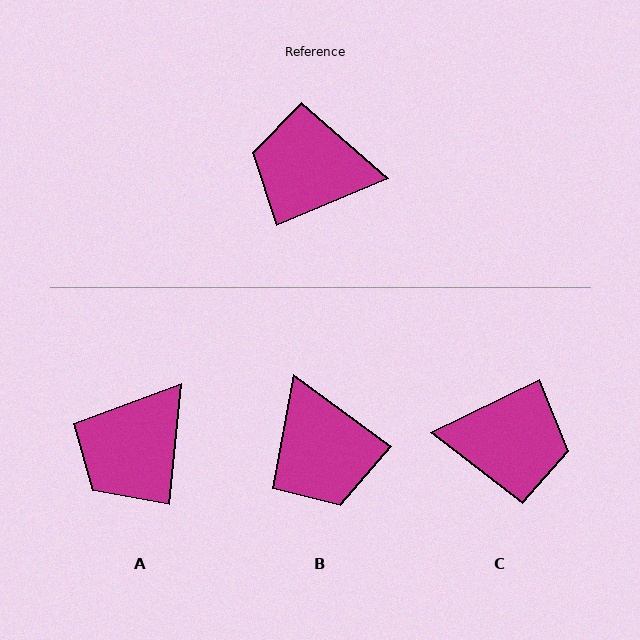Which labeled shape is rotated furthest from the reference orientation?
C, about 177 degrees away.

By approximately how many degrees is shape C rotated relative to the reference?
Approximately 177 degrees clockwise.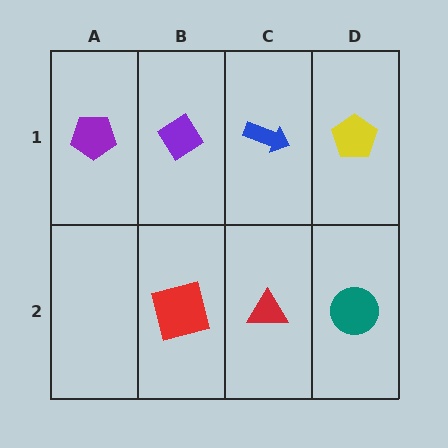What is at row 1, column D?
A yellow pentagon.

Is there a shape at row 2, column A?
No, that cell is empty.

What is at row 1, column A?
A purple pentagon.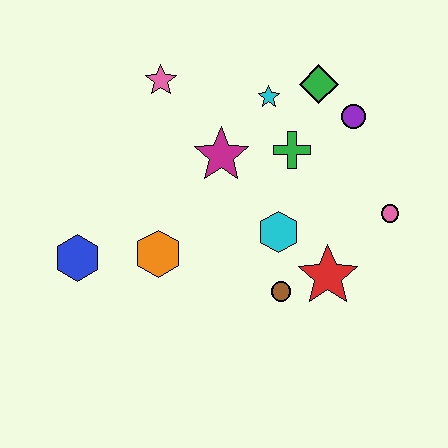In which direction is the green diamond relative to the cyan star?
The green diamond is to the right of the cyan star.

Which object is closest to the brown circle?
The red star is closest to the brown circle.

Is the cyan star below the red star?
No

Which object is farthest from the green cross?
The blue hexagon is farthest from the green cross.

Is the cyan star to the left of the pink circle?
Yes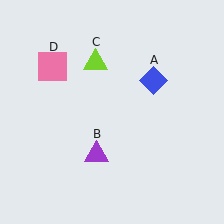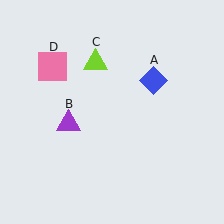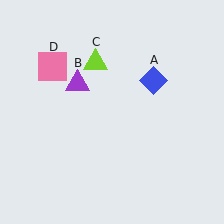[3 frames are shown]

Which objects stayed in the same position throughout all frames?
Blue diamond (object A) and lime triangle (object C) and pink square (object D) remained stationary.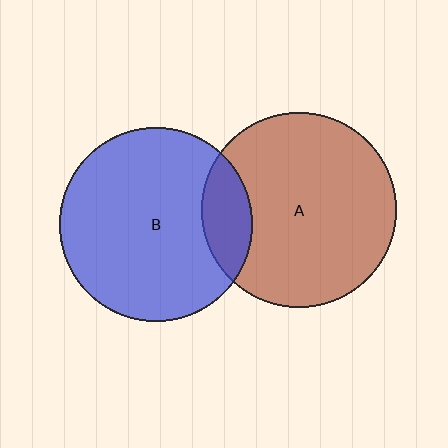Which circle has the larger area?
Circle A (brown).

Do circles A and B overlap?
Yes.